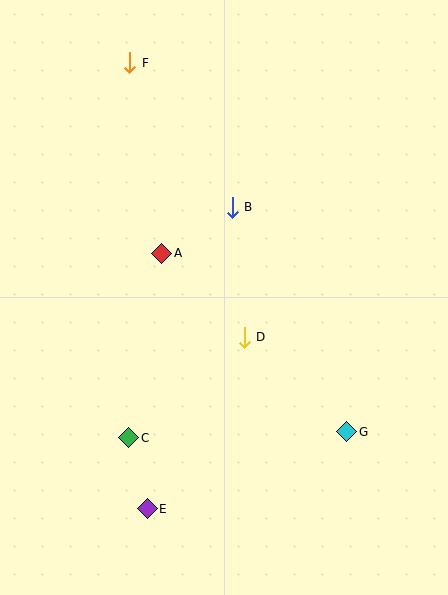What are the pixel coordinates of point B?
Point B is at (232, 207).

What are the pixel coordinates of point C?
Point C is at (128, 438).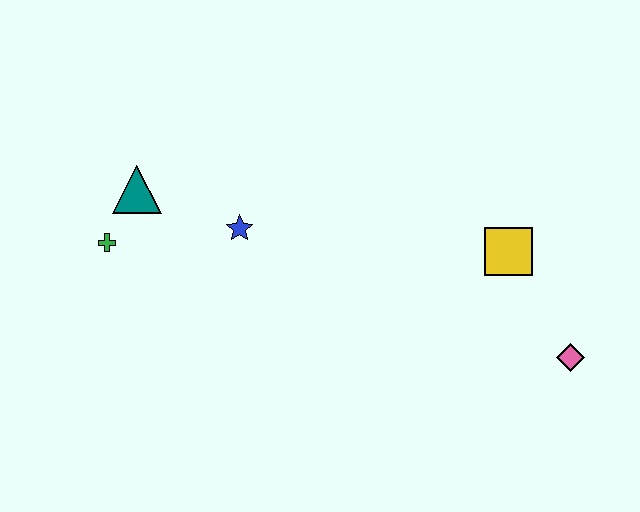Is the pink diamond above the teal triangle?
No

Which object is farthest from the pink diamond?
The green cross is farthest from the pink diamond.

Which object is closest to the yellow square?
The pink diamond is closest to the yellow square.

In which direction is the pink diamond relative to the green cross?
The pink diamond is to the right of the green cross.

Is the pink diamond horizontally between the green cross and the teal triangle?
No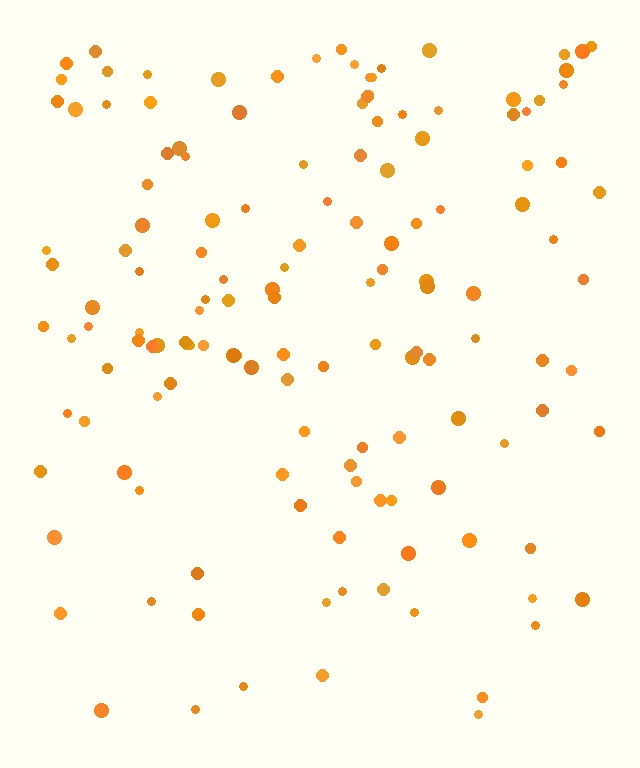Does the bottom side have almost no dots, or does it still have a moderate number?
Still a moderate number, just noticeably fewer than the top.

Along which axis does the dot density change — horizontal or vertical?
Vertical.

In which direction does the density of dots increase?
From bottom to top, with the top side densest.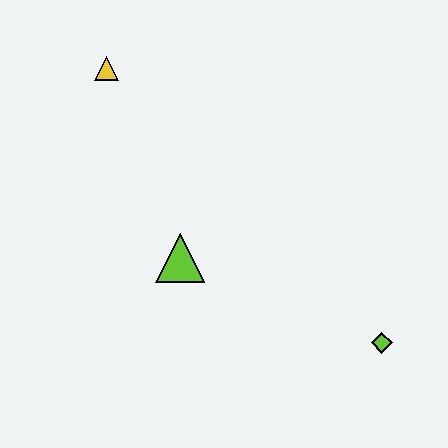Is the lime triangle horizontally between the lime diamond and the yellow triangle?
Yes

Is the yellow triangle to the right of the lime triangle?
No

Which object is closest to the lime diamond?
The lime triangle is closest to the lime diamond.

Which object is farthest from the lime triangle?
The lime diamond is farthest from the lime triangle.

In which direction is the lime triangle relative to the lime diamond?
The lime triangle is to the left of the lime diamond.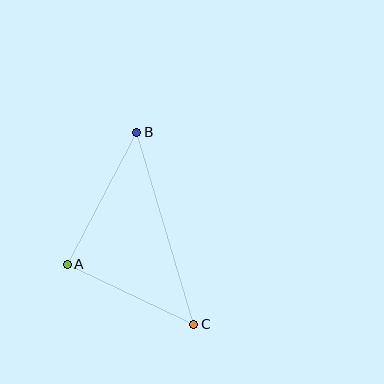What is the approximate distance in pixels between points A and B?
The distance between A and B is approximately 149 pixels.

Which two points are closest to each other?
Points A and C are closest to each other.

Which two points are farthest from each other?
Points B and C are farthest from each other.